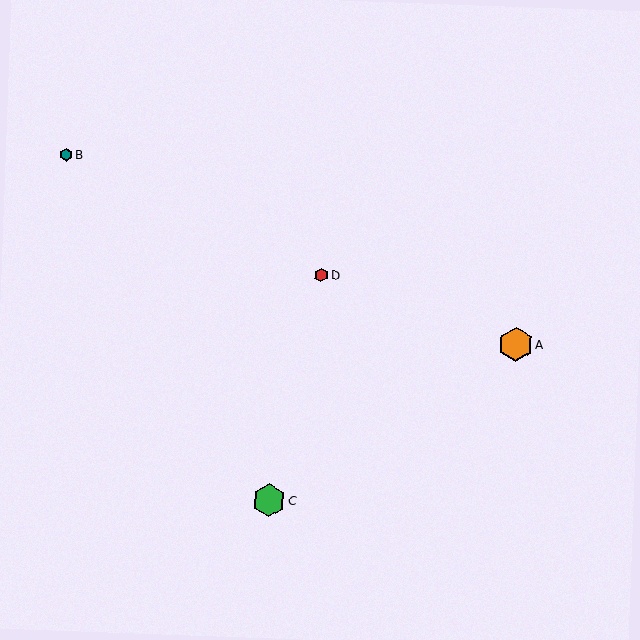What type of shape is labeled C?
Shape C is a green hexagon.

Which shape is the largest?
The orange hexagon (labeled A) is the largest.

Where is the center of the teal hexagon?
The center of the teal hexagon is at (66, 154).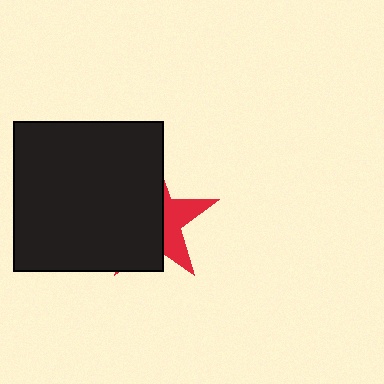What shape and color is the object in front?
The object in front is a black square.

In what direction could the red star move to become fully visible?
The red star could move right. That would shift it out from behind the black square entirely.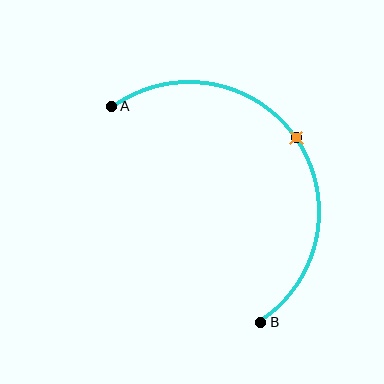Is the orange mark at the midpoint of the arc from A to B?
Yes. The orange mark lies on the arc at equal arc-length from both A and B — it is the arc midpoint.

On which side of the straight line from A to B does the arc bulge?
The arc bulges above and to the right of the straight line connecting A and B.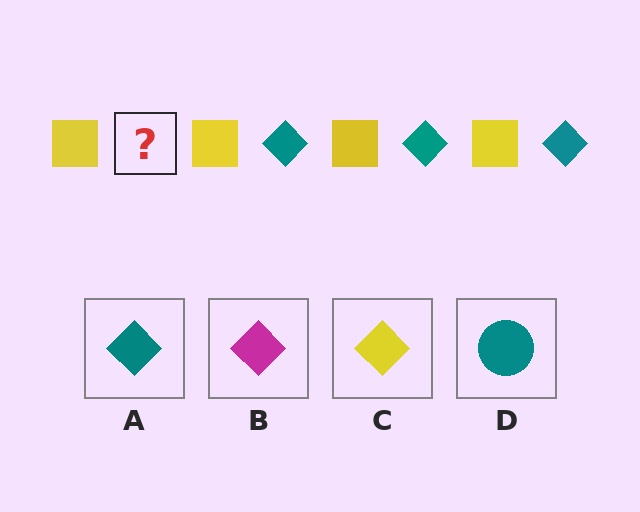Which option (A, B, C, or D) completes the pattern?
A.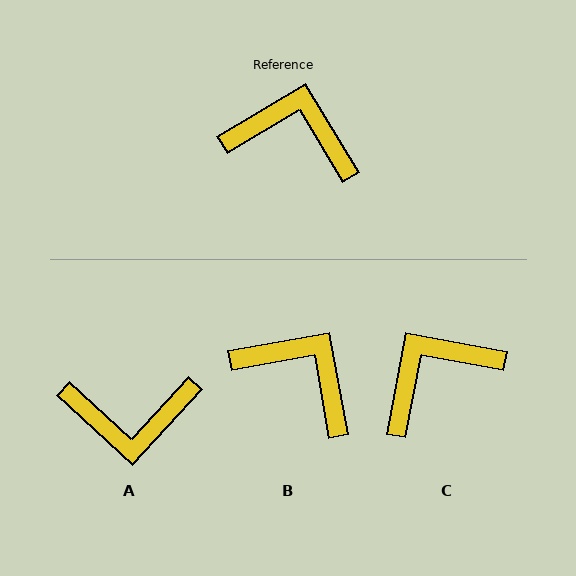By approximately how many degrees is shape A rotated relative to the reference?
Approximately 163 degrees clockwise.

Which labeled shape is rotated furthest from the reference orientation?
A, about 163 degrees away.